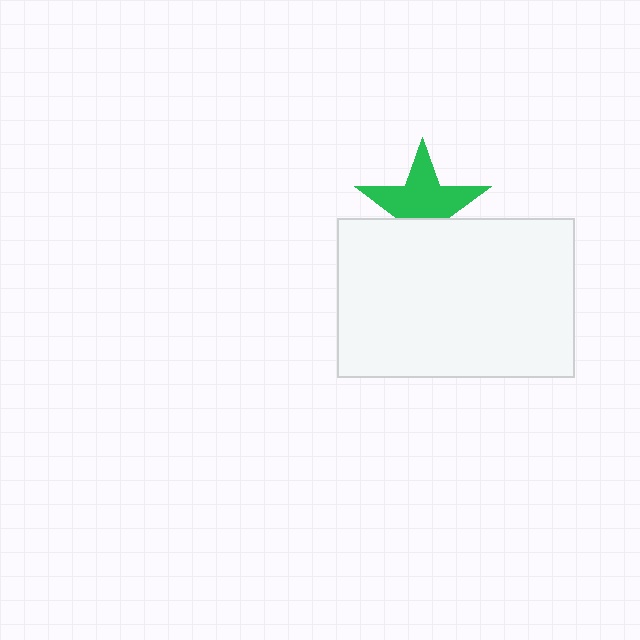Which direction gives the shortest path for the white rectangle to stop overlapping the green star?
Moving down gives the shortest separation.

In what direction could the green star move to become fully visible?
The green star could move up. That would shift it out from behind the white rectangle entirely.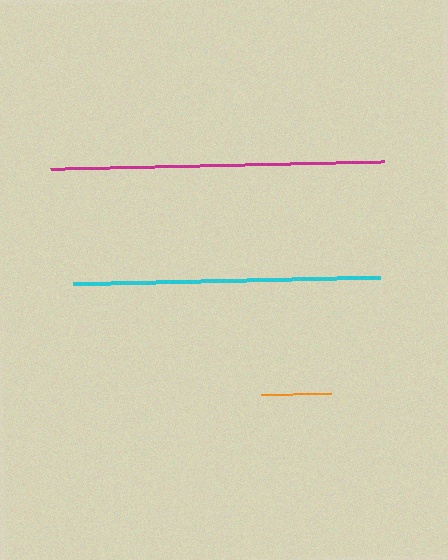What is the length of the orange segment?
The orange segment is approximately 71 pixels long.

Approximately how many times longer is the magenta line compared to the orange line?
The magenta line is approximately 4.7 times the length of the orange line.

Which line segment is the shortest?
The orange line is the shortest at approximately 71 pixels.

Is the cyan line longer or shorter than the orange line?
The cyan line is longer than the orange line.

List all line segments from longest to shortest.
From longest to shortest: magenta, cyan, orange.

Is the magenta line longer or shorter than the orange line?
The magenta line is longer than the orange line.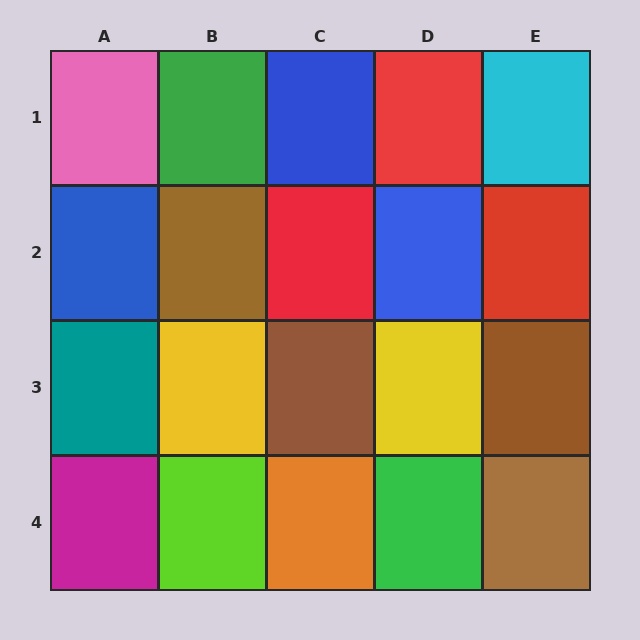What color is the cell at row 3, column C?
Brown.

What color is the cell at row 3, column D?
Yellow.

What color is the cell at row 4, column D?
Green.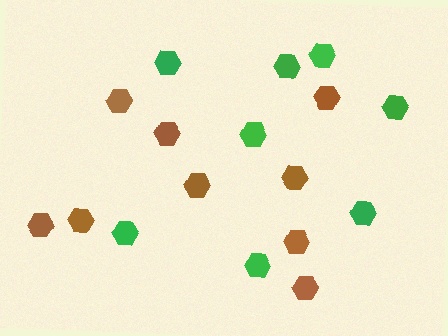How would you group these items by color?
There are 2 groups: one group of green hexagons (8) and one group of brown hexagons (9).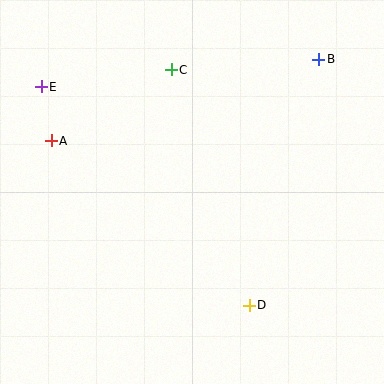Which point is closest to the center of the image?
Point C at (171, 70) is closest to the center.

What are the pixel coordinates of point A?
Point A is at (51, 141).